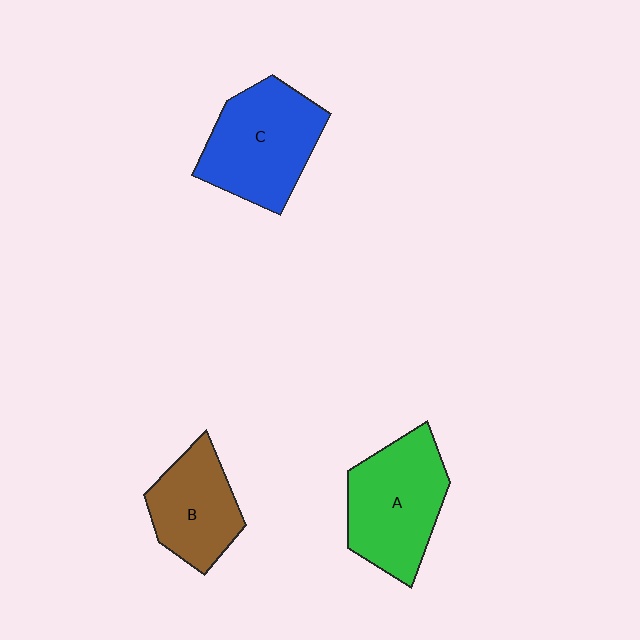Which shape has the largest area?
Shape C (blue).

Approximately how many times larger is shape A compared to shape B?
Approximately 1.3 times.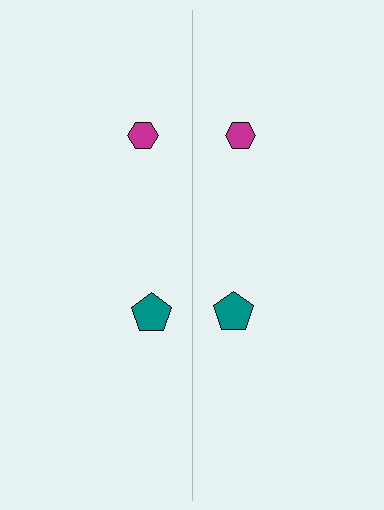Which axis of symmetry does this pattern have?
The pattern has a vertical axis of symmetry running through the center of the image.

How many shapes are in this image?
There are 4 shapes in this image.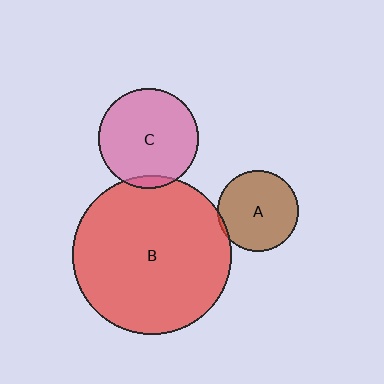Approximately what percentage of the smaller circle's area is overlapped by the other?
Approximately 5%.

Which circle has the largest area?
Circle B (red).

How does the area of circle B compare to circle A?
Approximately 3.8 times.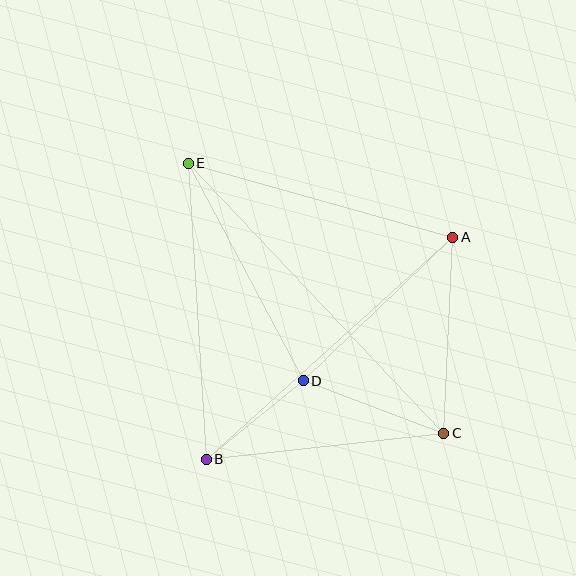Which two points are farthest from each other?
Points C and E are farthest from each other.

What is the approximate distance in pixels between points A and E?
The distance between A and E is approximately 274 pixels.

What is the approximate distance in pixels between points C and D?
The distance between C and D is approximately 150 pixels.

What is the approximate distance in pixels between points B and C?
The distance between B and C is approximately 239 pixels.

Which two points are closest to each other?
Points B and D are closest to each other.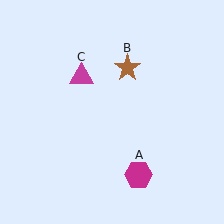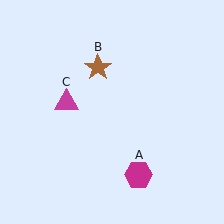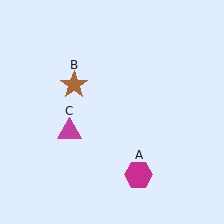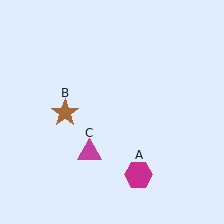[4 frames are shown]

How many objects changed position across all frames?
2 objects changed position: brown star (object B), magenta triangle (object C).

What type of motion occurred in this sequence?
The brown star (object B), magenta triangle (object C) rotated counterclockwise around the center of the scene.